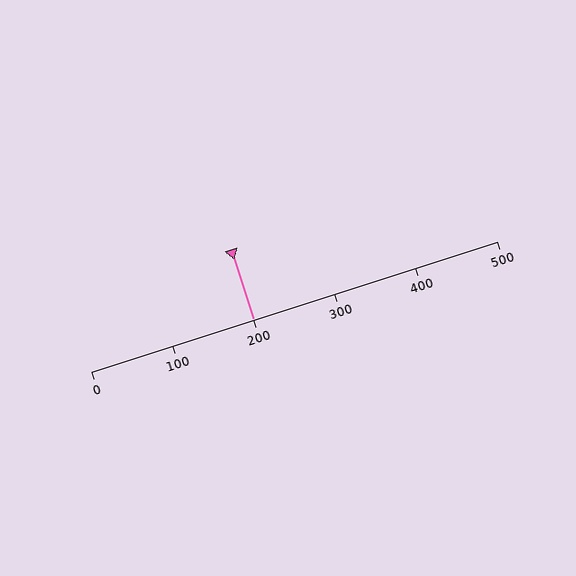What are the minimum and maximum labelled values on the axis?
The axis runs from 0 to 500.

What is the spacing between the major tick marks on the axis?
The major ticks are spaced 100 apart.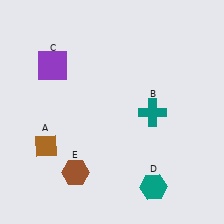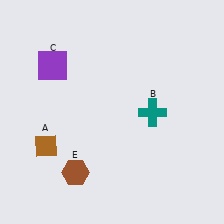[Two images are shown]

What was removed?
The teal hexagon (D) was removed in Image 2.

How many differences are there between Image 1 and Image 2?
There is 1 difference between the two images.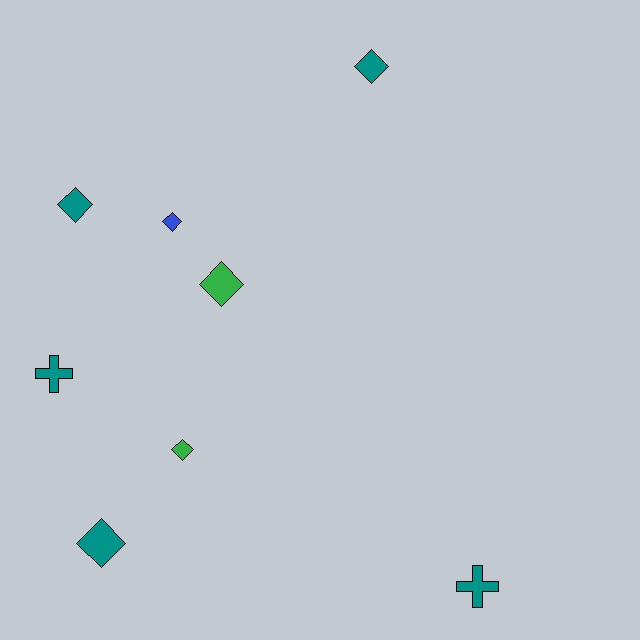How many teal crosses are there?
There are 2 teal crosses.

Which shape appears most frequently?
Diamond, with 6 objects.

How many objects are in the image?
There are 8 objects.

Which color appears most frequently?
Teal, with 5 objects.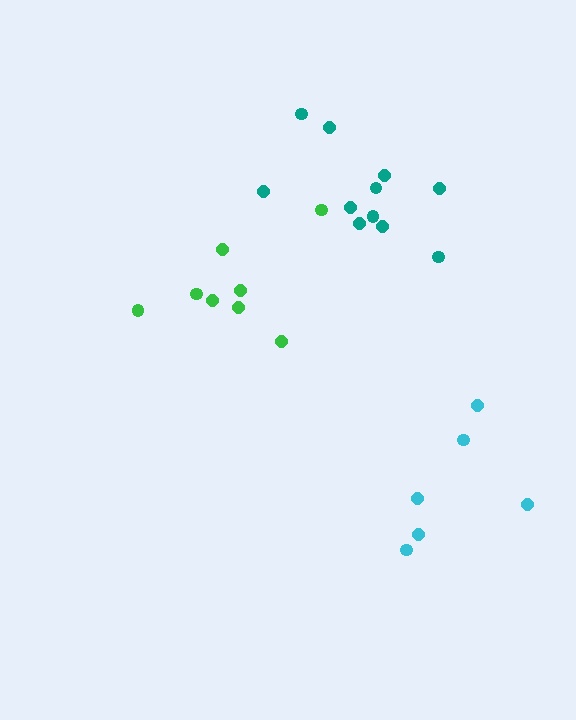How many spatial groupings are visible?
There are 3 spatial groupings.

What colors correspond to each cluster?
The clusters are colored: teal, green, cyan.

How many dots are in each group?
Group 1: 11 dots, Group 2: 8 dots, Group 3: 6 dots (25 total).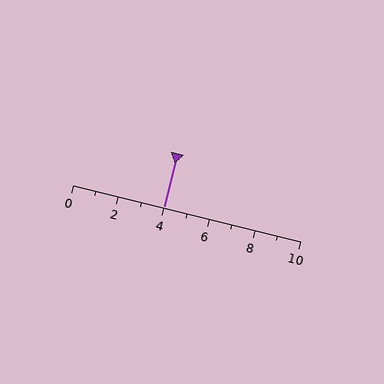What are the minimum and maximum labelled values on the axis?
The axis runs from 0 to 10.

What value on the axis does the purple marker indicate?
The marker indicates approximately 4.